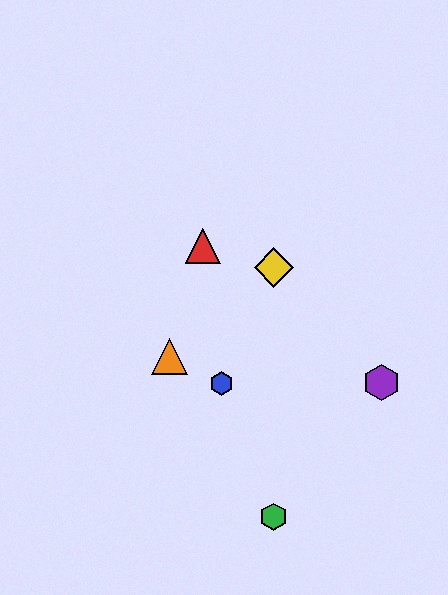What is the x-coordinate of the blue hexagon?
The blue hexagon is at x≈222.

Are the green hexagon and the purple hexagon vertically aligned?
No, the green hexagon is at x≈274 and the purple hexagon is at x≈381.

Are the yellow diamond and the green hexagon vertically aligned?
Yes, both are at x≈274.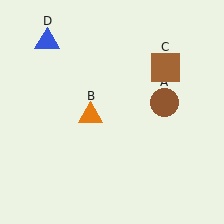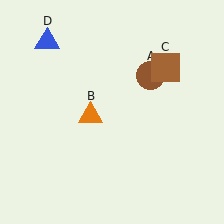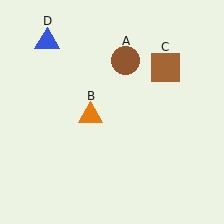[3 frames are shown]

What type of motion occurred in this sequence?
The brown circle (object A) rotated counterclockwise around the center of the scene.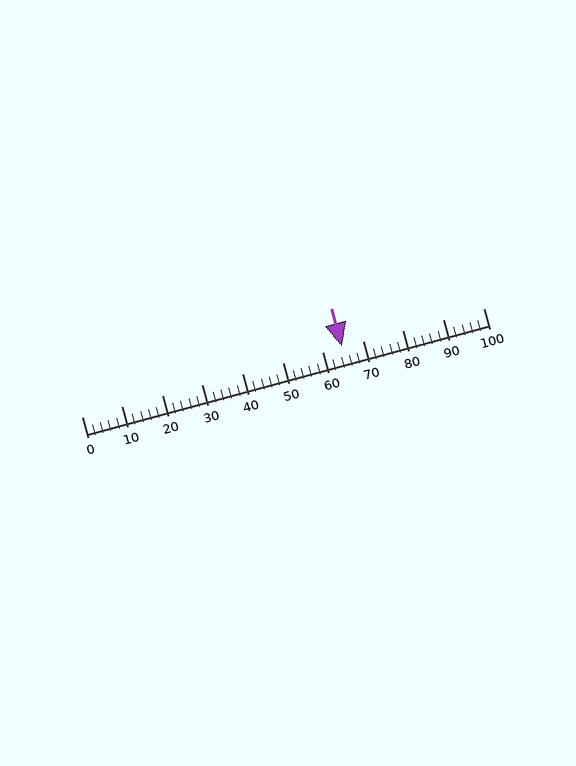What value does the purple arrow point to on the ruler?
The purple arrow points to approximately 65.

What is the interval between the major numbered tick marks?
The major tick marks are spaced 10 units apart.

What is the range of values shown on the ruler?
The ruler shows values from 0 to 100.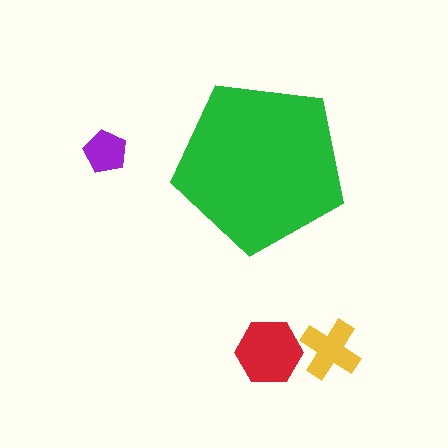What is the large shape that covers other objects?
A green pentagon.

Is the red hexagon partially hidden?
No, the red hexagon is fully visible.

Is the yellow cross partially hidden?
No, the yellow cross is fully visible.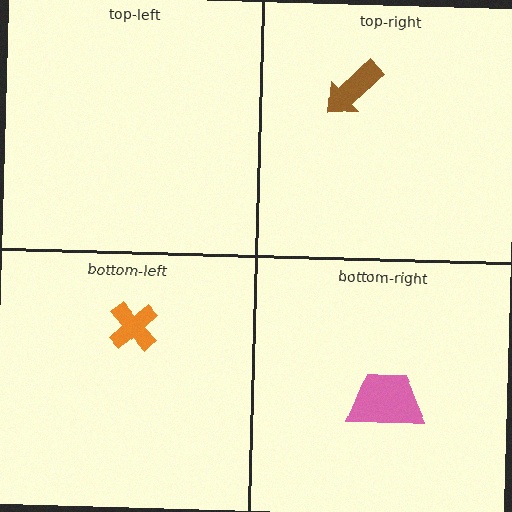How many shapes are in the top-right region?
1.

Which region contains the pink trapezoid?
The bottom-right region.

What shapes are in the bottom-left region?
The orange cross.